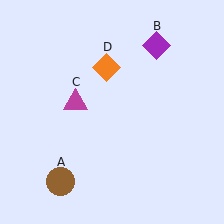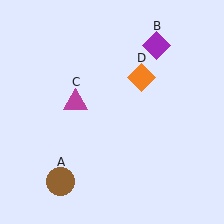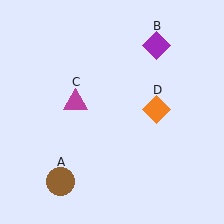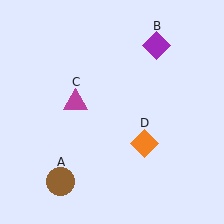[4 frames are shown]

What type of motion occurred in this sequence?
The orange diamond (object D) rotated clockwise around the center of the scene.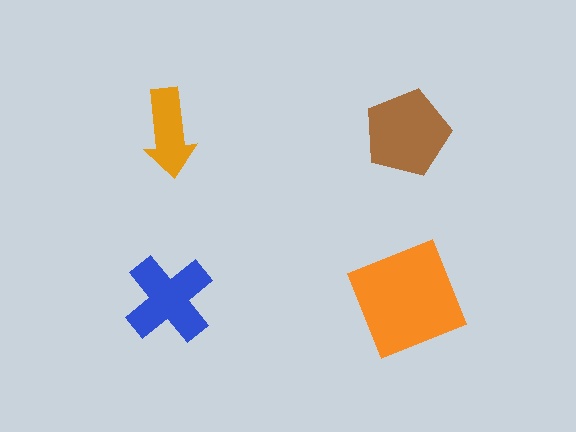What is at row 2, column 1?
A blue cross.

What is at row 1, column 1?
An orange arrow.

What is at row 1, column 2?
A brown pentagon.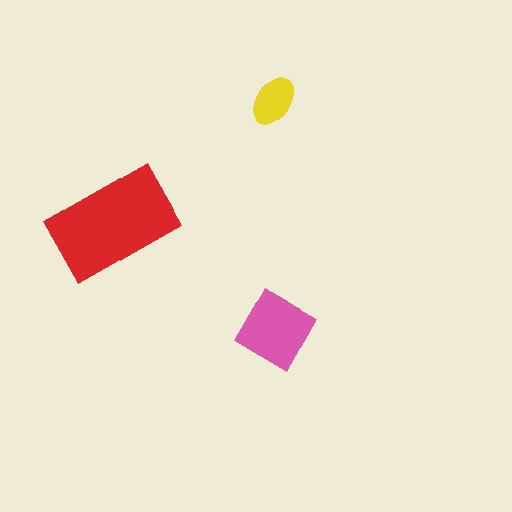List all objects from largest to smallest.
The red rectangle, the pink square, the yellow ellipse.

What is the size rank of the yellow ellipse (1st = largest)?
3rd.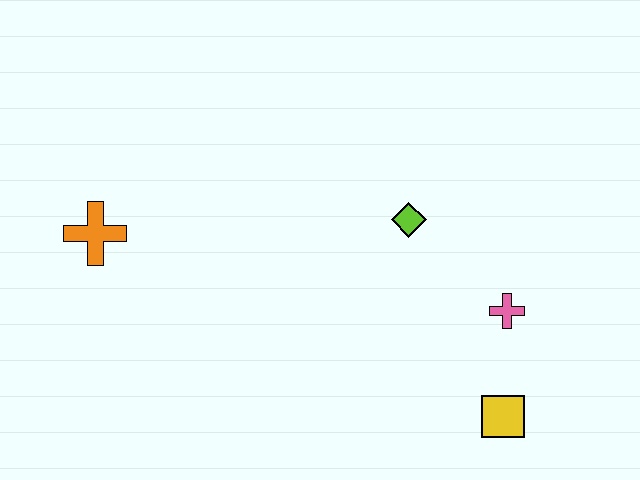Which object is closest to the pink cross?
The yellow square is closest to the pink cross.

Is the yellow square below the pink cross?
Yes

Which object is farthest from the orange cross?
The yellow square is farthest from the orange cross.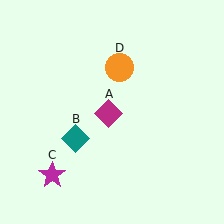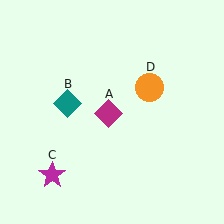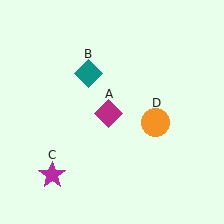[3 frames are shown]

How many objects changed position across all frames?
2 objects changed position: teal diamond (object B), orange circle (object D).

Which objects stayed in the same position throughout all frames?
Magenta diamond (object A) and magenta star (object C) remained stationary.